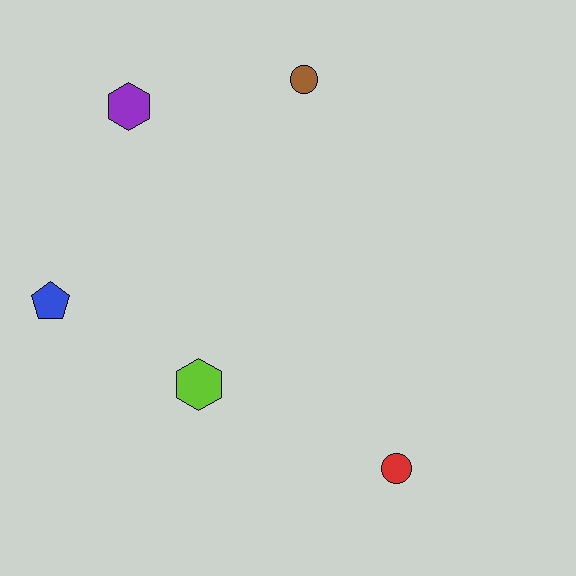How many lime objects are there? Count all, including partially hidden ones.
There is 1 lime object.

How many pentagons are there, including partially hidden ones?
There is 1 pentagon.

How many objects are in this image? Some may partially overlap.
There are 5 objects.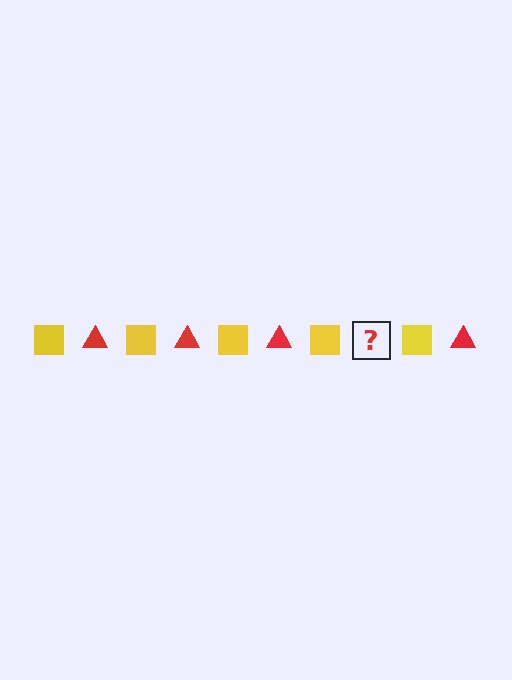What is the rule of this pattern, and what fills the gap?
The rule is that the pattern alternates between yellow square and red triangle. The gap should be filled with a red triangle.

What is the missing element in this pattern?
The missing element is a red triangle.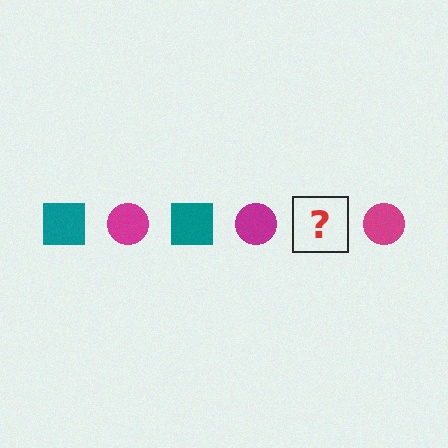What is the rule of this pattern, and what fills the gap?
The rule is that the pattern alternates between teal square and magenta circle. The gap should be filled with a teal square.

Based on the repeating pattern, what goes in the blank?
The blank should be a teal square.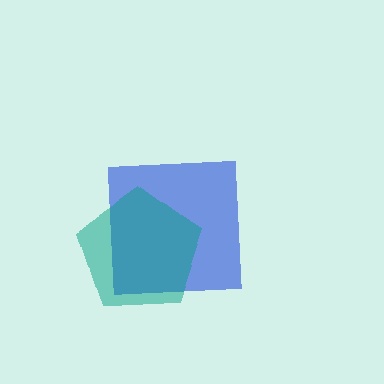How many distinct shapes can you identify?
There are 2 distinct shapes: a blue square, a teal pentagon.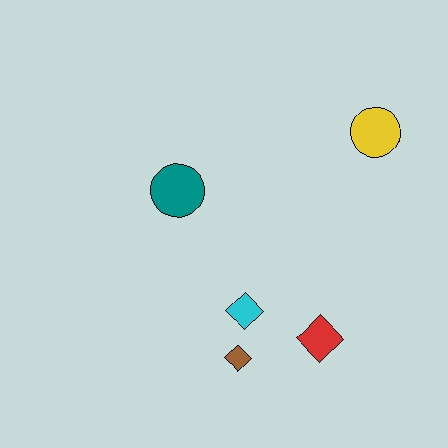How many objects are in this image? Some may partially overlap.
There are 5 objects.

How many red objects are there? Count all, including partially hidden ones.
There is 1 red object.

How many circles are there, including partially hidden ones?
There are 2 circles.